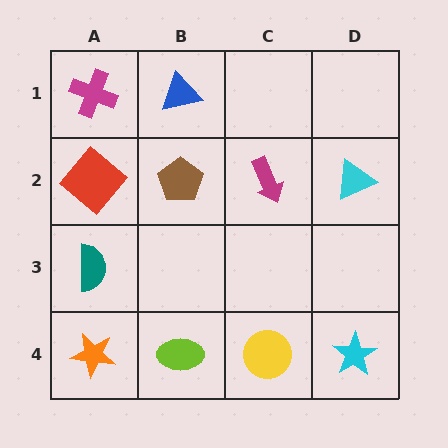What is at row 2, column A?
A red diamond.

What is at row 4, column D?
A cyan star.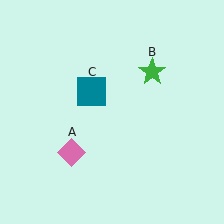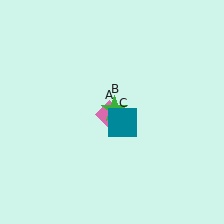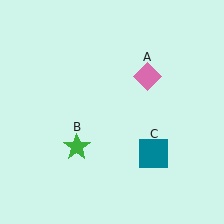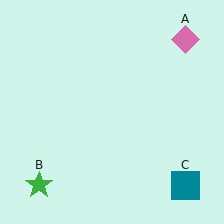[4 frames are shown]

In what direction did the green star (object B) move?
The green star (object B) moved down and to the left.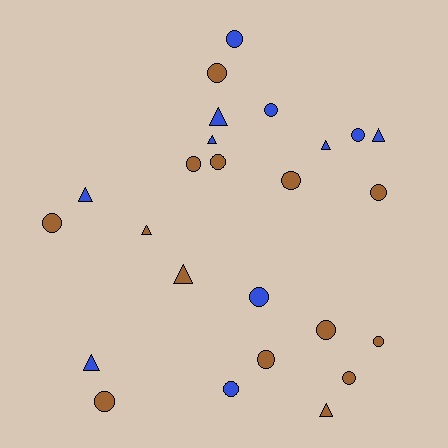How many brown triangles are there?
There are 3 brown triangles.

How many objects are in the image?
There are 25 objects.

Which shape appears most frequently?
Circle, with 16 objects.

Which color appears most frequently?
Brown, with 14 objects.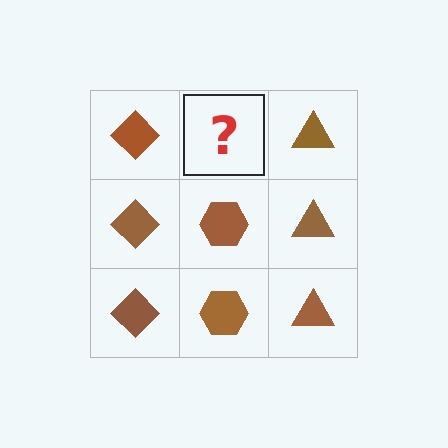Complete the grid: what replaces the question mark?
The question mark should be replaced with a brown hexagon.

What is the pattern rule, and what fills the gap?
The rule is that each column has a consistent shape. The gap should be filled with a brown hexagon.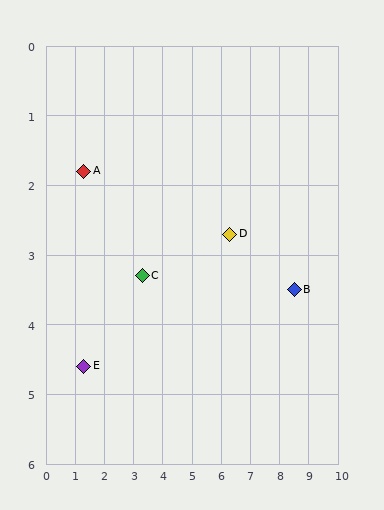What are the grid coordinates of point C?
Point C is at approximately (3.3, 3.3).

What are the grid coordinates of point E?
Point E is at approximately (1.3, 4.6).